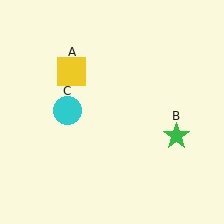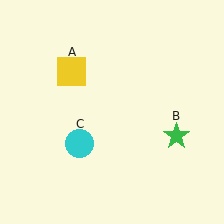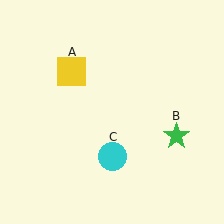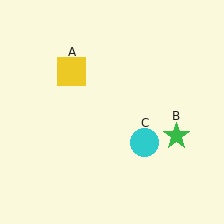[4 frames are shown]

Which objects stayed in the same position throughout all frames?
Yellow square (object A) and green star (object B) remained stationary.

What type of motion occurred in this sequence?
The cyan circle (object C) rotated counterclockwise around the center of the scene.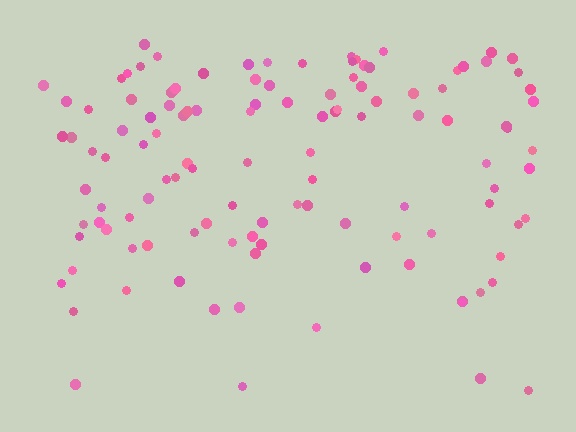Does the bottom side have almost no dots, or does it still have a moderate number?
Still a moderate number, just noticeably fewer than the top.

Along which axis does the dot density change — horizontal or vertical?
Vertical.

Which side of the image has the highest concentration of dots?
The top.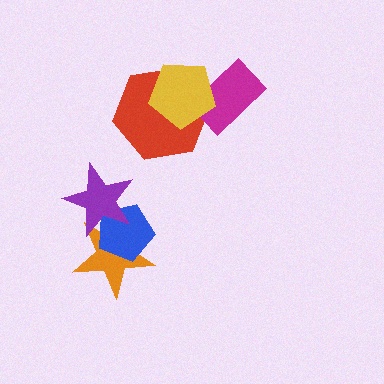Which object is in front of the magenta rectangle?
The yellow pentagon is in front of the magenta rectangle.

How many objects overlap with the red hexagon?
2 objects overlap with the red hexagon.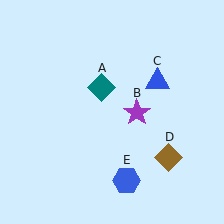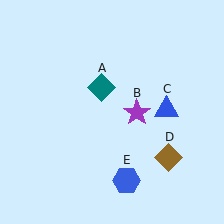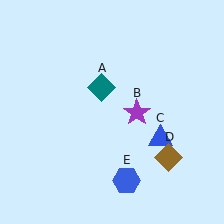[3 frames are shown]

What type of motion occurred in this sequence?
The blue triangle (object C) rotated clockwise around the center of the scene.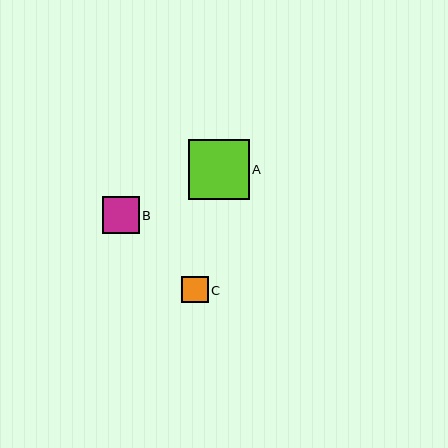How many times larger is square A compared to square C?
Square A is approximately 2.3 times the size of square C.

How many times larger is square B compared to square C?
Square B is approximately 1.4 times the size of square C.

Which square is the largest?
Square A is the largest with a size of approximately 60 pixels.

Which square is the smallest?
Square C is the smallest with a size of approximately 26 pixels.